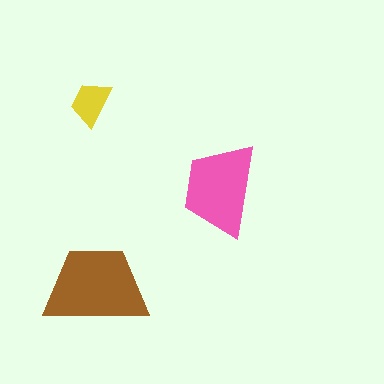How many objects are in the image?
There are 3 objects in the image.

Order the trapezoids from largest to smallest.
the brown one, the pink one, the yellow one.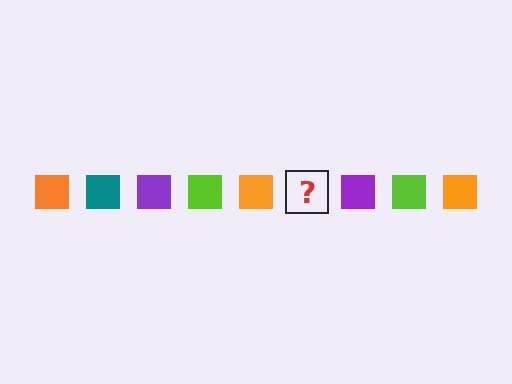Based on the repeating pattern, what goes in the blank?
The blank should be a teal square.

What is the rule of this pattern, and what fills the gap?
The rule is that the pattern cycles through orange, teal, purple, lime squares. The gap should be filled with a teal square.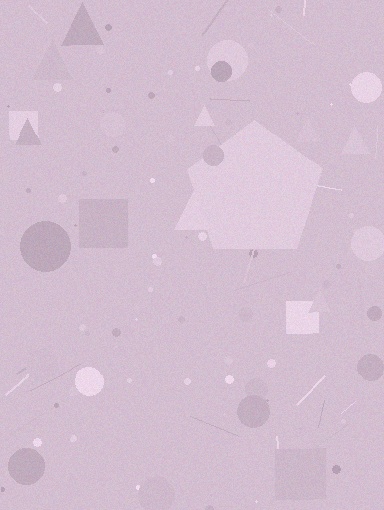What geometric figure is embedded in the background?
A pentagon is embedded in the background.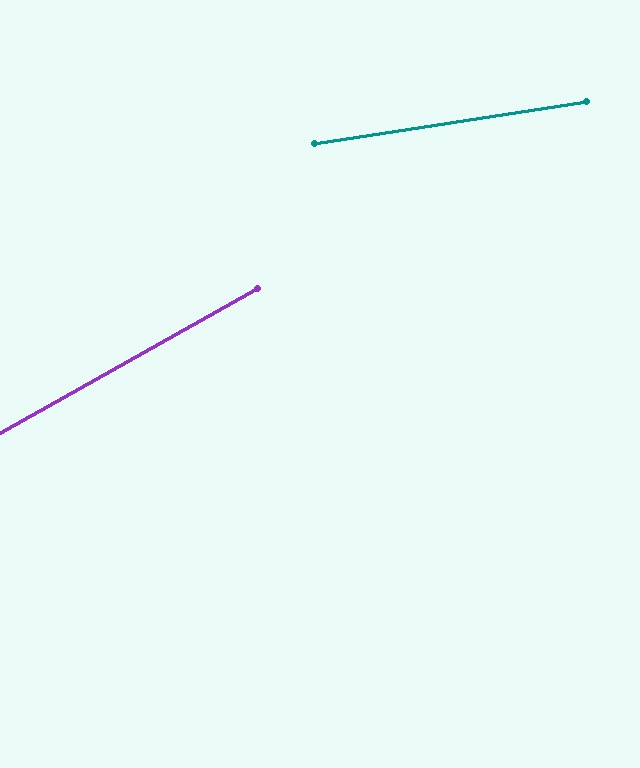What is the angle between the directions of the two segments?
Approximately 21 degrees.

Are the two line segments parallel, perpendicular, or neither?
Neither parallel nor perpendicular — they differ by about 21°.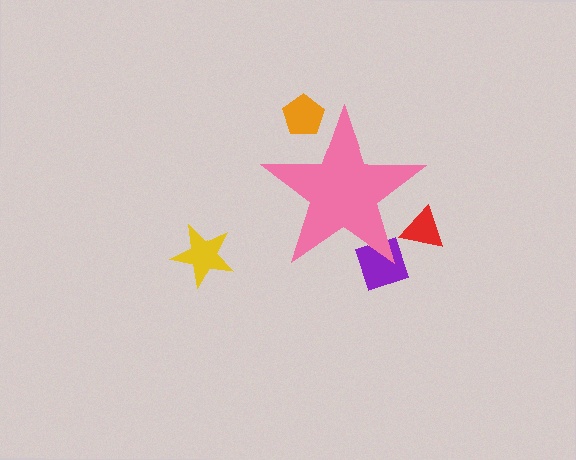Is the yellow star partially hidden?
No, the yellow star is fully visible.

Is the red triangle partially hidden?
Yes, the red triangle is partially hidden behind the pink star.